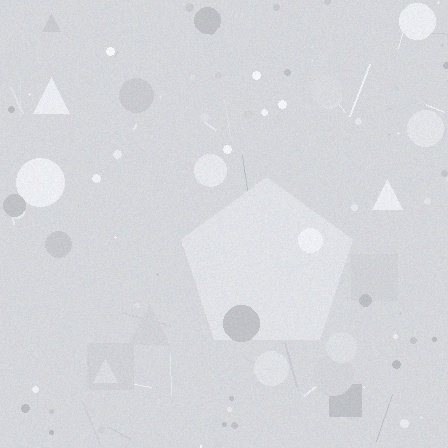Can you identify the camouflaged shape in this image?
The camouflaged shape is a pentagon.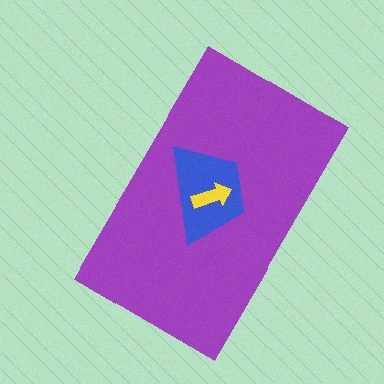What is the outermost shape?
The purple rectangle.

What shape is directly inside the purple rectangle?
The blue trapezoid.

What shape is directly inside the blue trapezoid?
The yellow arrow.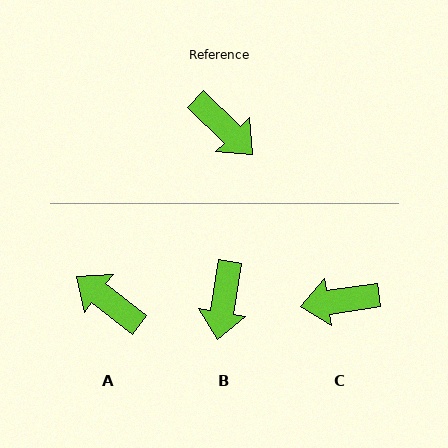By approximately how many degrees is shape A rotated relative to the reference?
Approximately 173 degrees clockwise.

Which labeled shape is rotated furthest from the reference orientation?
A, about 173 degrees away.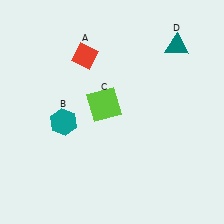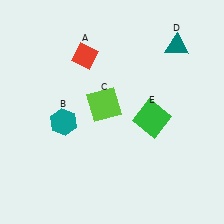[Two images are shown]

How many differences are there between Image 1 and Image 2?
There is 1 difference between the two images.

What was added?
A green square (E) was added in Image 2.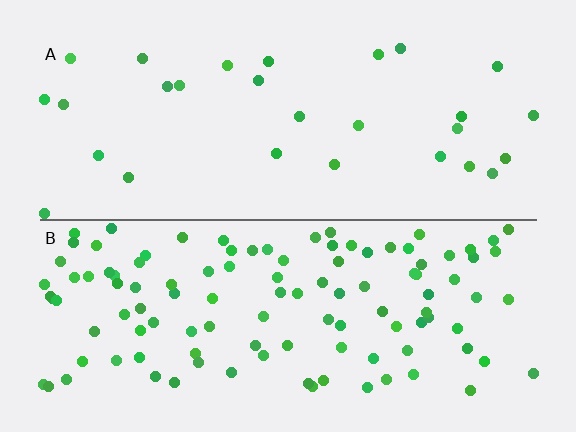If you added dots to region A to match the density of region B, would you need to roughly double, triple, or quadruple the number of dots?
Approximately quadruple.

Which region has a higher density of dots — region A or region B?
B (the bottom).